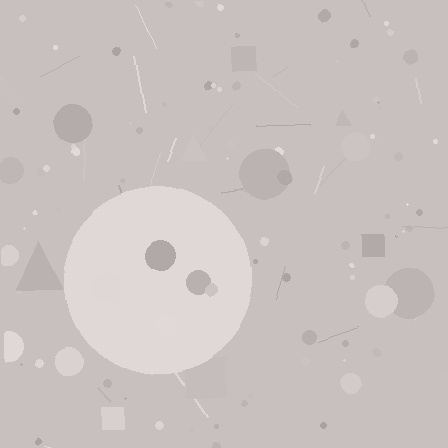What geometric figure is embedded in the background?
A circle is embedded in the background.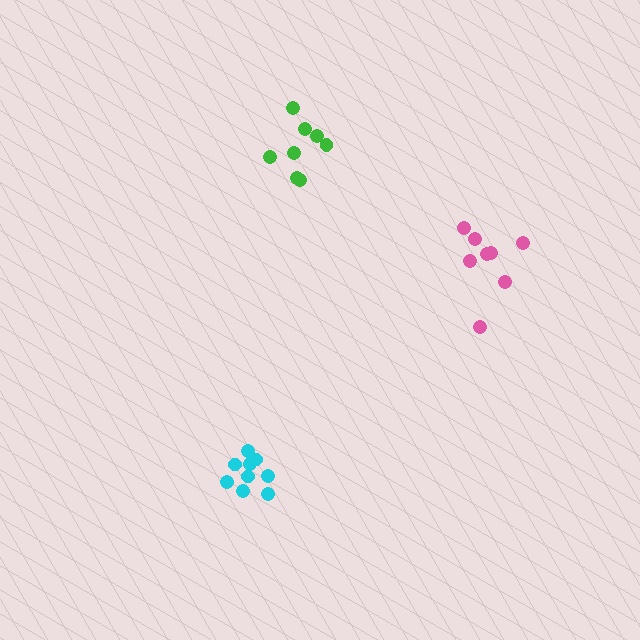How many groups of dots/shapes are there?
There are 3 groups.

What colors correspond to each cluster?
The clusters are colored: cyan, green, pink.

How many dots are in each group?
Group 1: 9 dots, Group 2: 8 dots, Group 3: 8 dots (25 total).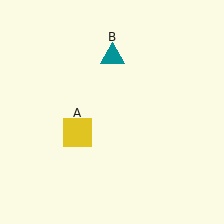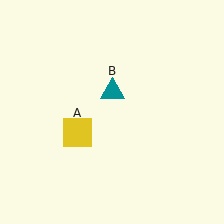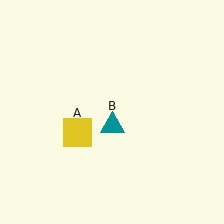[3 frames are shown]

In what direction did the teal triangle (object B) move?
The teal triangle (object B) moved down.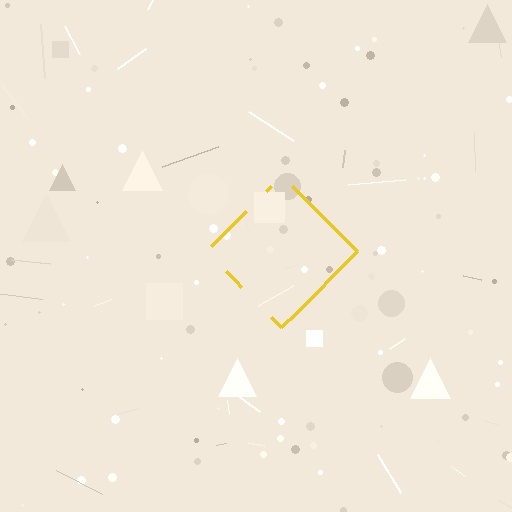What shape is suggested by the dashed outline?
The dashed outline suggests a diamond.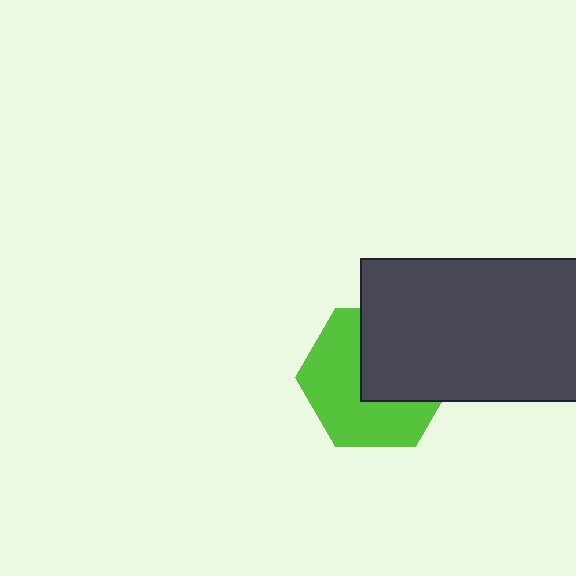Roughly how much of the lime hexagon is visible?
About half of it is visible (roughly 56%).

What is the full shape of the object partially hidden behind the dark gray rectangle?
The partially hidden object is a lime hexagon.